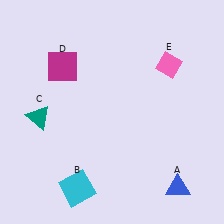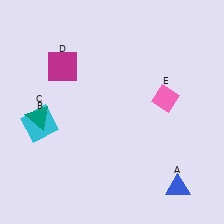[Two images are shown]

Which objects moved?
The objects that moved are: the cyan square (B), the pink diamond (E).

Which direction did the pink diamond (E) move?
The pink diamond (E) moved down.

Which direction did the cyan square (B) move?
The cyan square (B) moved up.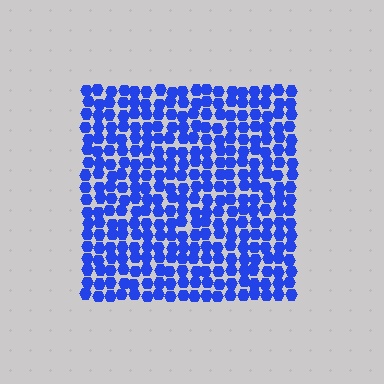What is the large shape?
The large shape is a square.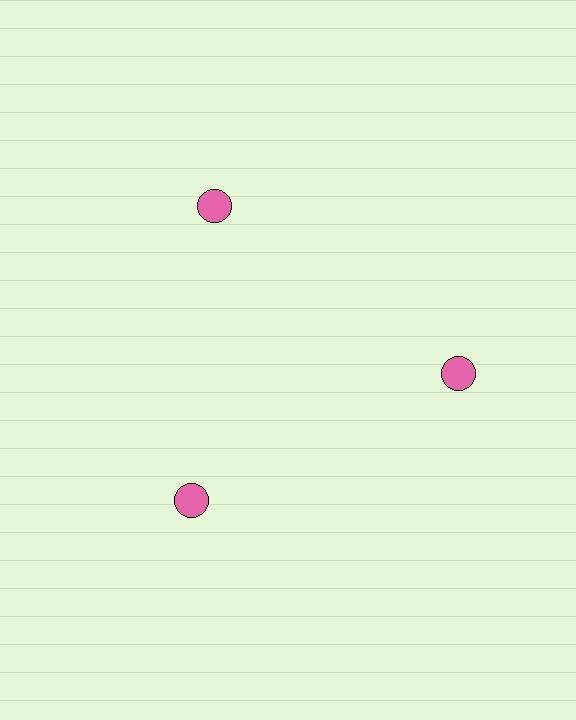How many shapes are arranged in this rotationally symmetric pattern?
There are 3 shapes, arranged in 3 groups of 1.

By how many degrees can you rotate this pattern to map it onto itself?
The pattern maps onto itself every 120 degrees of rotation.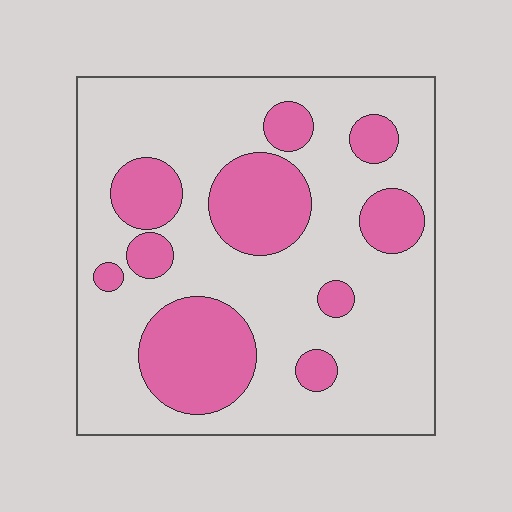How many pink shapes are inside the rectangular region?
10.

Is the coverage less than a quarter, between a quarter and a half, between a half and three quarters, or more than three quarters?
Between a quarter and a half.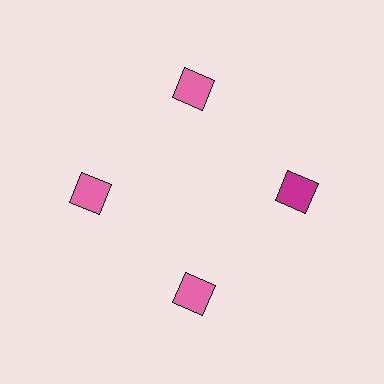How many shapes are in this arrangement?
There are 4 shapes arranged in a ring pattern.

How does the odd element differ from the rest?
It has a different color: magenta instead of pink.